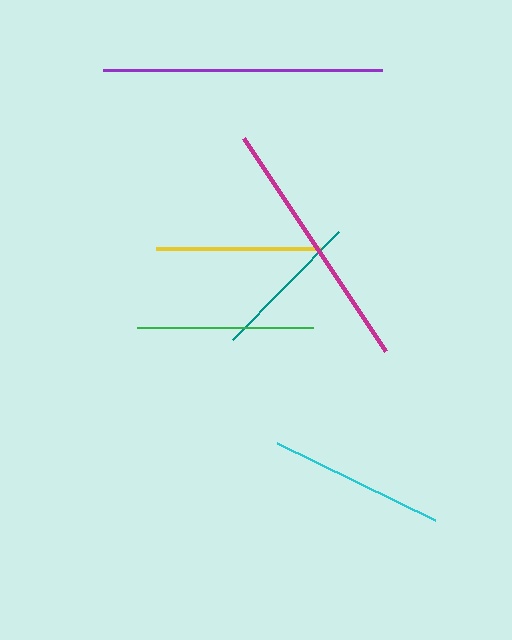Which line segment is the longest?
The purple line is the longest at approximately 279 pixels.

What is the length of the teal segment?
The teal segment is approximately 151 pixels long.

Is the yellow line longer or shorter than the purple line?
The purple line is longer than the yellow line.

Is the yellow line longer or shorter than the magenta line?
The magenta line is longer than the yellow line.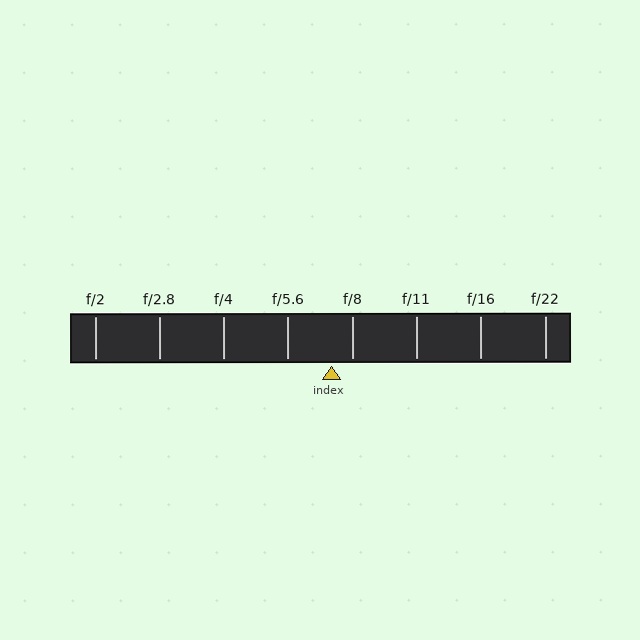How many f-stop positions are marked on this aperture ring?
There are 8 f-stop positions marked.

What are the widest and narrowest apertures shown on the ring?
The widest aperture shown is f/2 and the narrowest is f/22.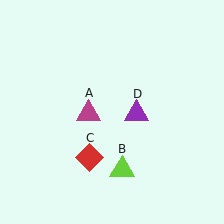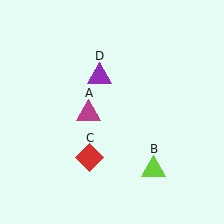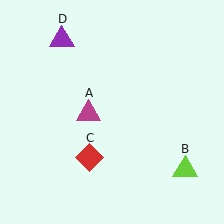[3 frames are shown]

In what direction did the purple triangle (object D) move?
The purple triangle (object D) moved up and to the left.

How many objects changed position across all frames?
2 objects changed position: lime triangle (object B), purple triangle (object D).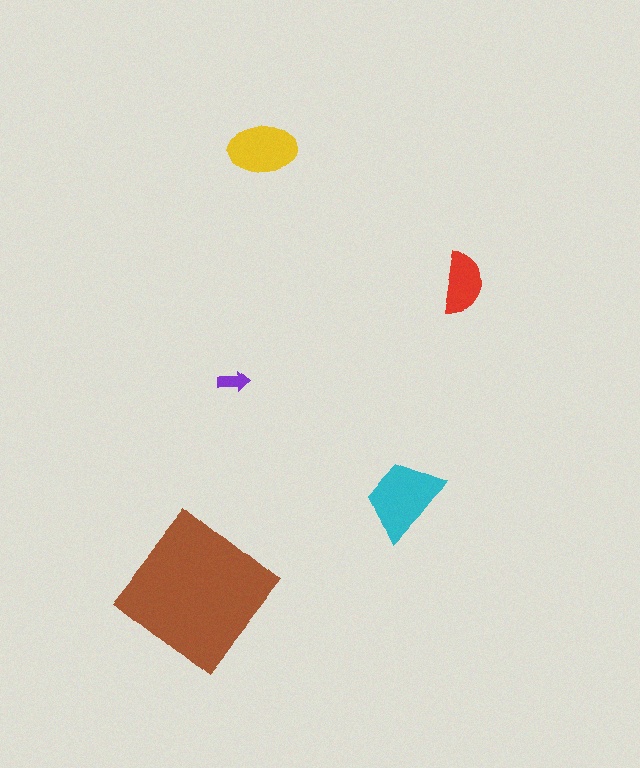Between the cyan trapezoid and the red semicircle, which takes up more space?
The cyan trapezoid.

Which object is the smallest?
The purple arrow.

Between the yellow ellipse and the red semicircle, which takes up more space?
The yellow ellipse.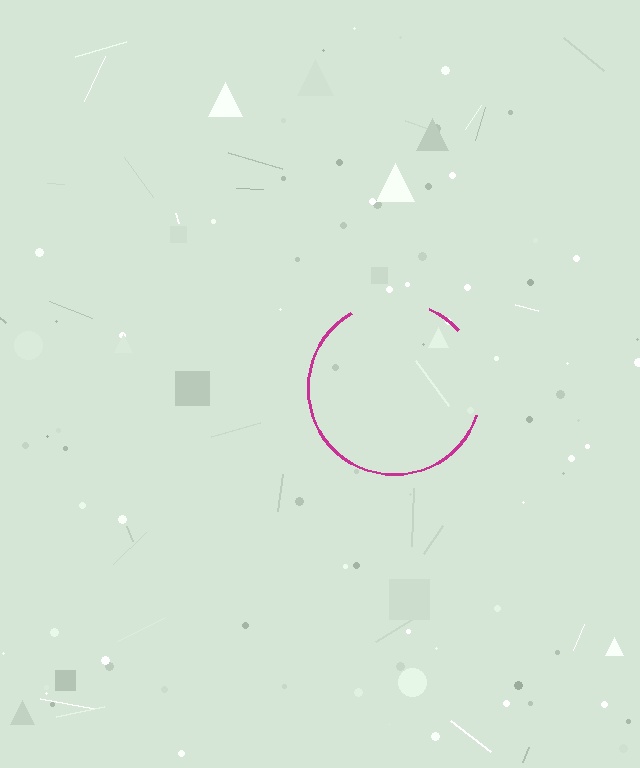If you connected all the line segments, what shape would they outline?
They would outline a circle.